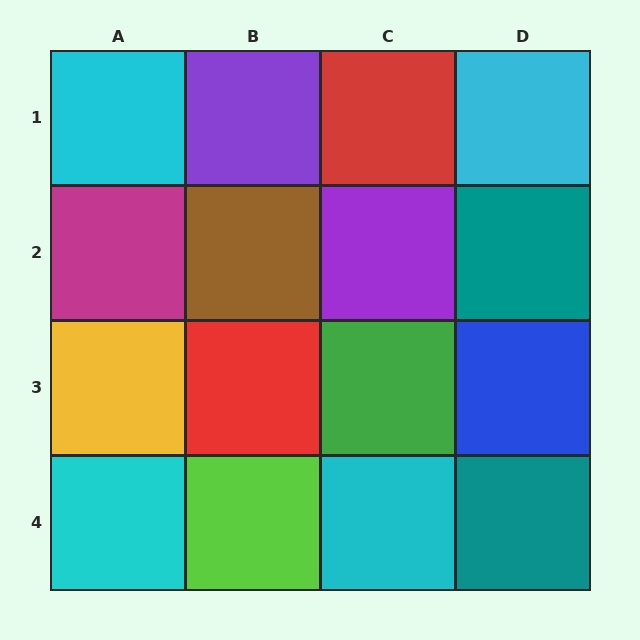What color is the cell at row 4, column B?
Lime.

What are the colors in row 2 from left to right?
Magenta, brown, purple, teal.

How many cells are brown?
1 cell is brown.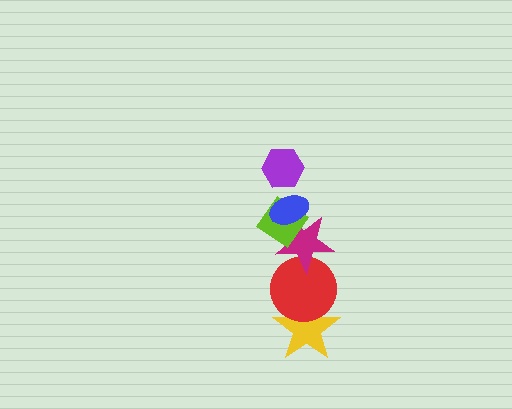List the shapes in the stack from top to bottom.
From top to bottom: the purple hexagon, the blue ellipse, the lime diamond, the magenta star, the red circle, the yellow star.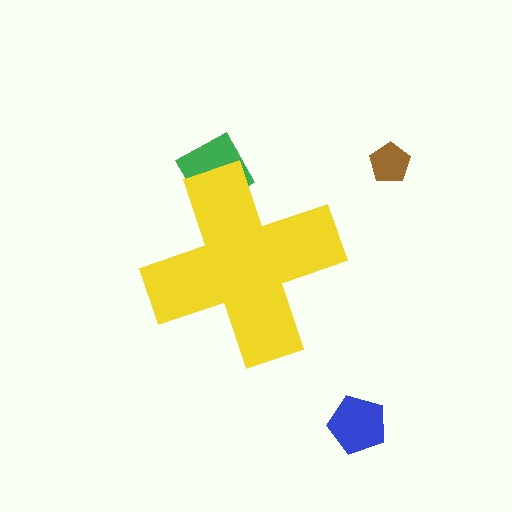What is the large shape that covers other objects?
A yellow cross.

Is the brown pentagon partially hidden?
No, the brown pentagon is fully visible.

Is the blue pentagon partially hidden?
No, the blue pentagon is fully visible.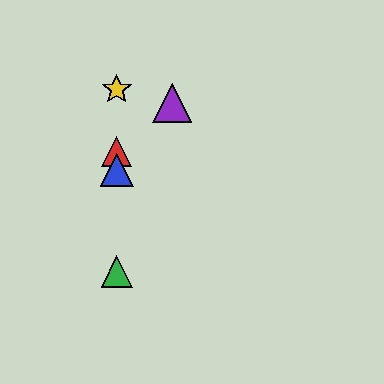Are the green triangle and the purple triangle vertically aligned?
No, the green triangle is at x≈117 and the purple triangle is at x≈172.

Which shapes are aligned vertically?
The red triangle, the blue triangle, the green triangle, the yellow star are aligned vertically.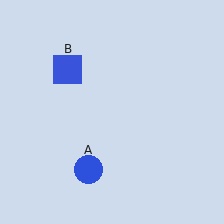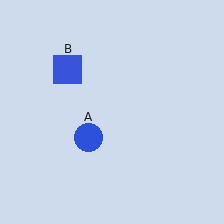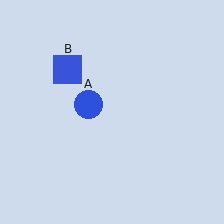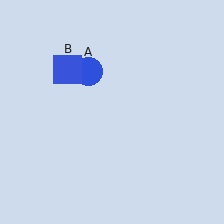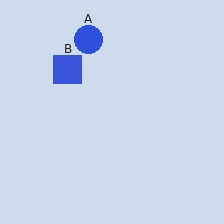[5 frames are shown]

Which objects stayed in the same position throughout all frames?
Blue square (object B) remained stationary.